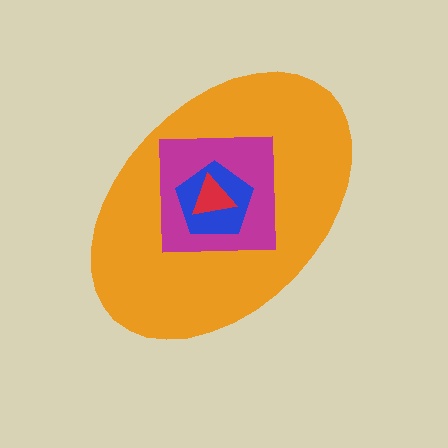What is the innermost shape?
The red triangle.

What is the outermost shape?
The orange ellipse.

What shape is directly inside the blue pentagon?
The red triangle.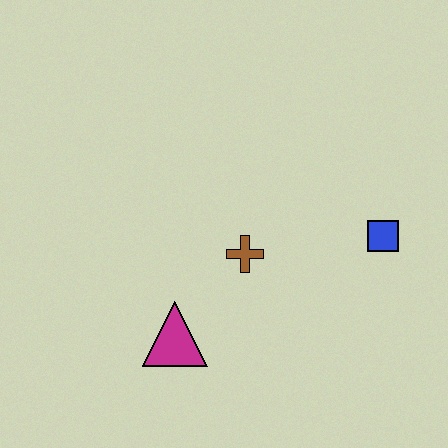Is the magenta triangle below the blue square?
Yes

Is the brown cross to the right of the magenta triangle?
Yes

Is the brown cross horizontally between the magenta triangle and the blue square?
Yes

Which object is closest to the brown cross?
The magenta triangle is closest to the brown cross.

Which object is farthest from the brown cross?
The blue square is farthest from the brown cross.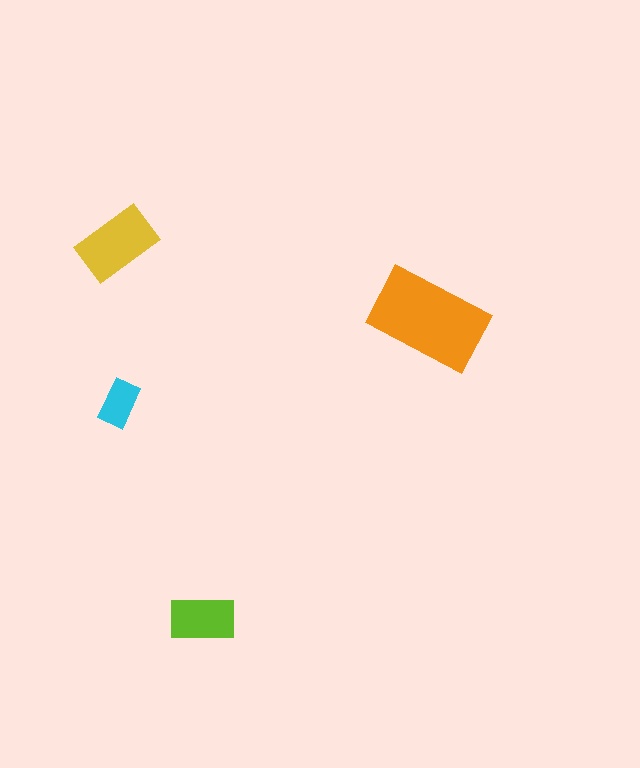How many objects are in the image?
There are 4 objects in the image.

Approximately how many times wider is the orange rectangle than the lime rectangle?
About 1.5 times wider.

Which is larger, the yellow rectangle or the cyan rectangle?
The yellow one.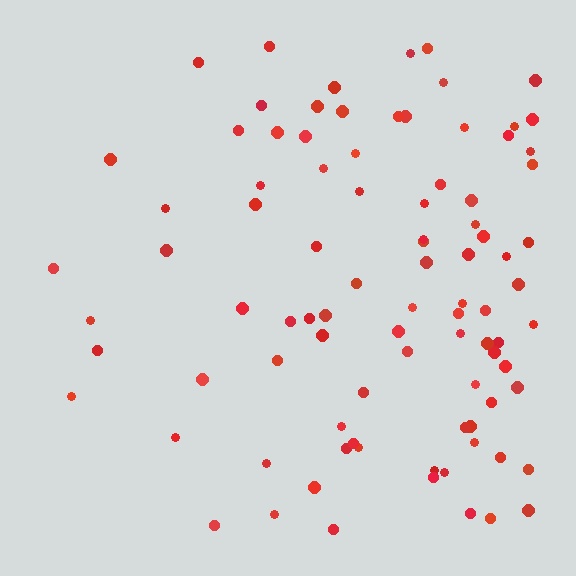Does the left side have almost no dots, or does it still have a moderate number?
Still a moderate number, just noticeably fewer than the right.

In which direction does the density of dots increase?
From left to right, with the right side densest.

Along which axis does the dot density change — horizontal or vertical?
Horizontal.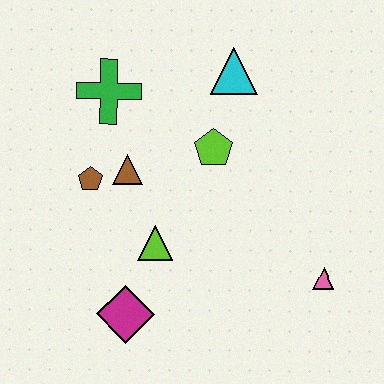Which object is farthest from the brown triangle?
The pink triangle is farthest from the brown triangle.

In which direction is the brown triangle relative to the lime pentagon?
The brown triangle is to the left of the lime pentagon.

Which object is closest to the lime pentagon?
The cyan triangle is closest to the lime pentagon.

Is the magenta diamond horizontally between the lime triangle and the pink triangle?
No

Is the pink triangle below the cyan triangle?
Yes